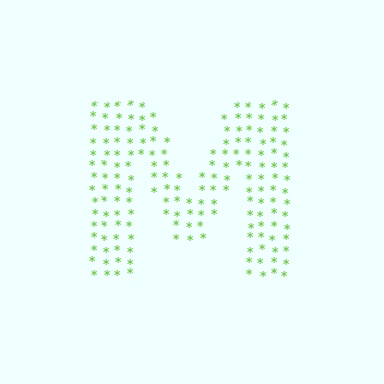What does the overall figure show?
The overall figure shows the letter M.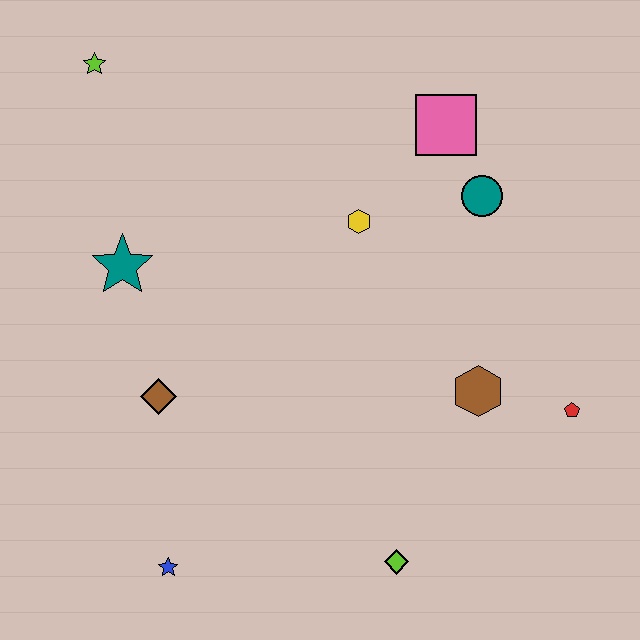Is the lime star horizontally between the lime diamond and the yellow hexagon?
No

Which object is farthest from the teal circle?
The blue star is farthest from the teal circle.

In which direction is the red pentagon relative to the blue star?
The red pentagon is to the right of the blue star.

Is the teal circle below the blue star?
No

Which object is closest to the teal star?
The brown diamond is closest to the teal star.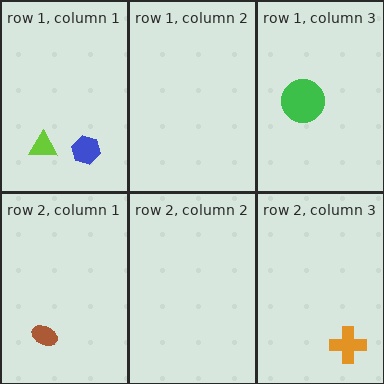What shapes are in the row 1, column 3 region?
The green circle.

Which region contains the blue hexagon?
The row 1, column 1 region.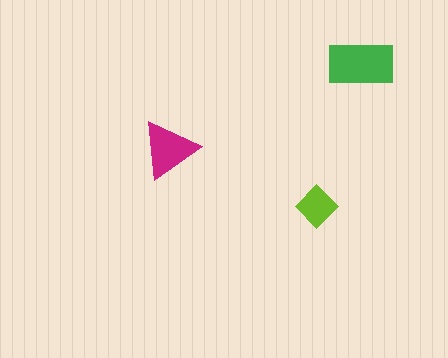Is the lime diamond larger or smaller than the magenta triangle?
Smaller.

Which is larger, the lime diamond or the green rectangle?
The green rectangle.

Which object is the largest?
The green rectangle.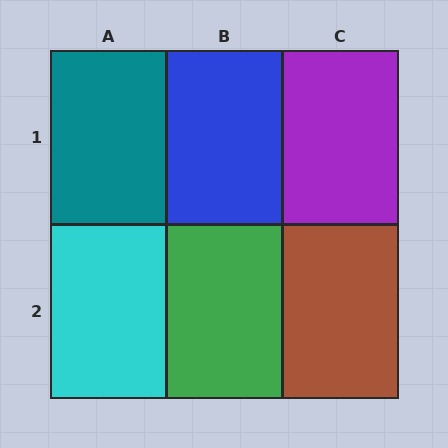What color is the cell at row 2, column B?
Green.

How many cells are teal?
1 cell is teal.